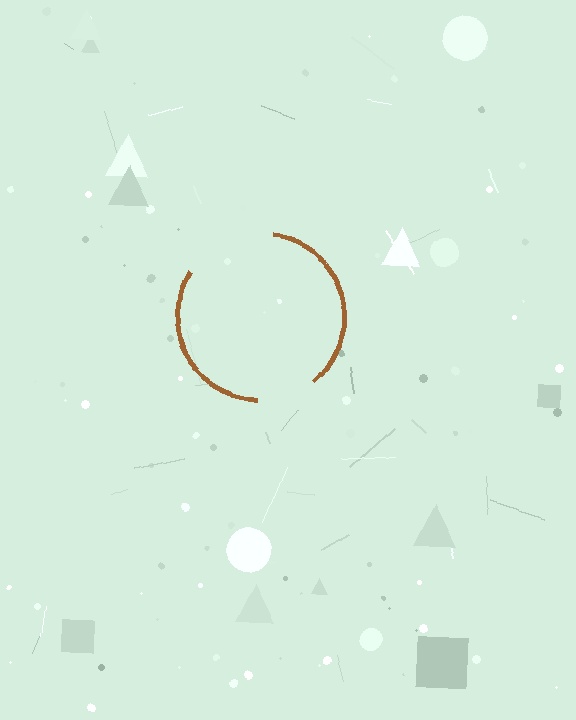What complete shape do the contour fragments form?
The contour fragments form a circle.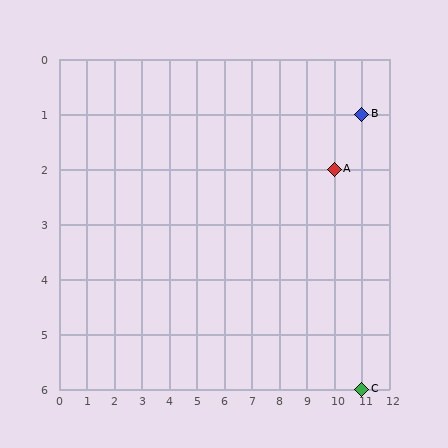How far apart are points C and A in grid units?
Points C and A are 1 column and 4 rows apart (about 4.1 grid units diagonally).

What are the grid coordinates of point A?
Point A is at grid coordinates (10, 2).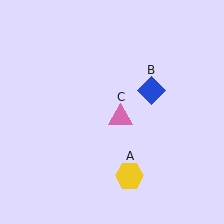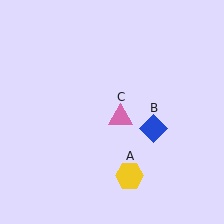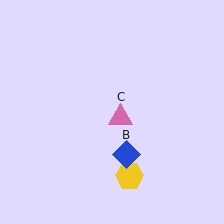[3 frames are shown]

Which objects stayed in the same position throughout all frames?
Yellow hexagon (object A) and pink triangle (object C) remained stationary.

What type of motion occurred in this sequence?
The blue diamond (object B) rotated clockwise around the center of the scene.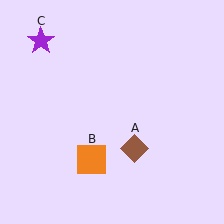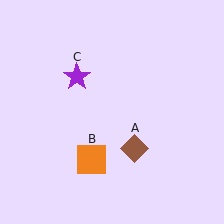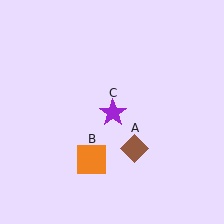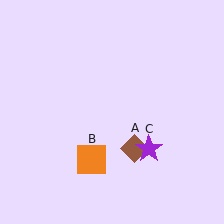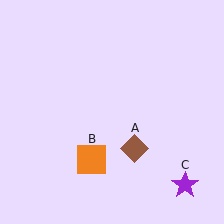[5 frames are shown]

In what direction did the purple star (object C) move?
The purple star (object C) moved down and to the right.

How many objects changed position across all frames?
1 object changed position: purple star (object C).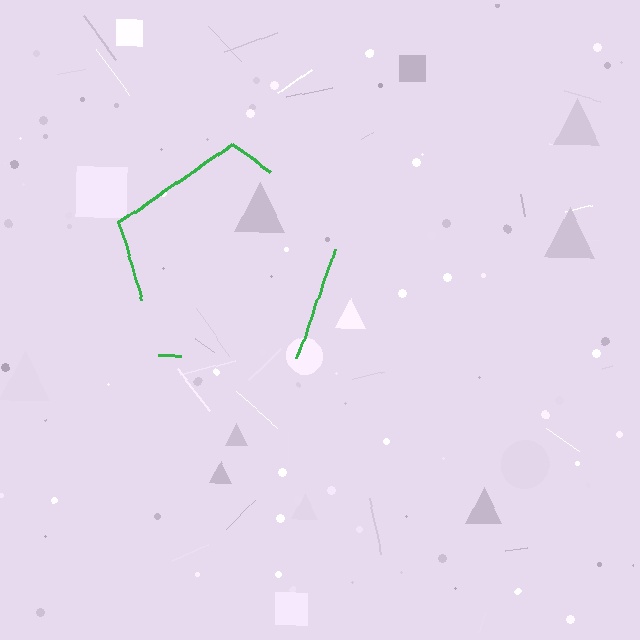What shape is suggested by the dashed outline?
The dashed outline suggests a pentagon.